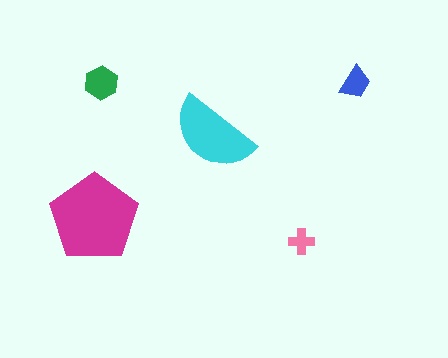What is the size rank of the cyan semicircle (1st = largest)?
2nd.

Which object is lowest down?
The pink cross is bottommost.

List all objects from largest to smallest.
The magenta pentagon, the cyan semicircle, the green hexagon, the blue trapezoid, the pink cross.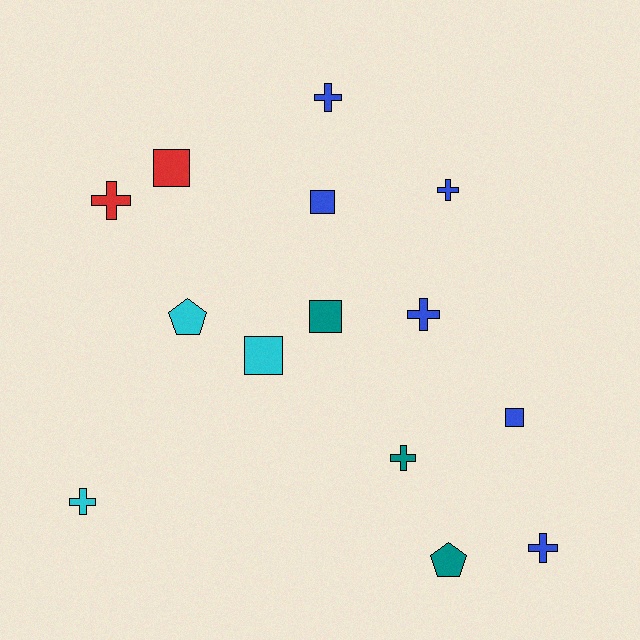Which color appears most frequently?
Blue, with 6 objects.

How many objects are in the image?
There are 14 objects.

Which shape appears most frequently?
Cross, with 7 objects.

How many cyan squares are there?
There is 1 cyan square.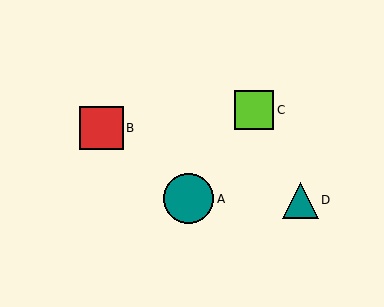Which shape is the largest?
The teal circle (labeled A) is the largest.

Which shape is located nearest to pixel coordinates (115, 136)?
The red square (labeled B) at (102, 128) is nearest to that location.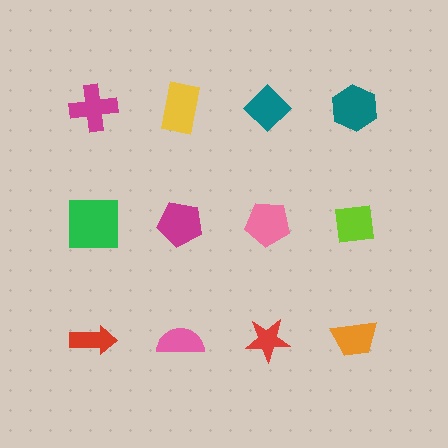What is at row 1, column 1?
A magenta cross.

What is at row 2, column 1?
A green square.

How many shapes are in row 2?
4 shapes.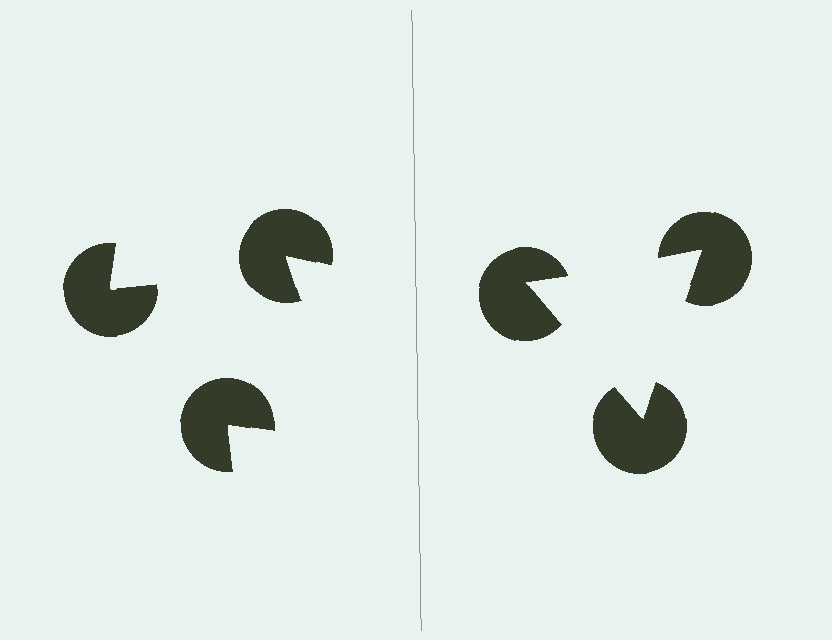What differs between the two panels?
The pac-man discs are positioned identically on both sides; only the wedge orientations differ. On the right they align to a triangle; on the left they are misaligned.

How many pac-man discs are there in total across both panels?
6 — 3 on each side.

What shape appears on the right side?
An illusory triangle.